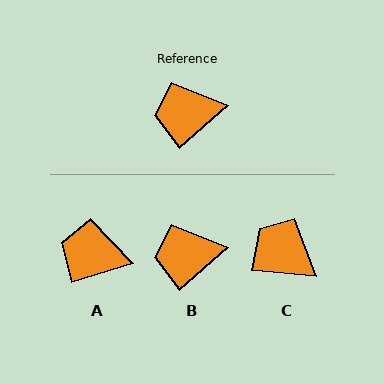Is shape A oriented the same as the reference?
No, it is off by about 24 degrees.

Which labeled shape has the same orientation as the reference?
B.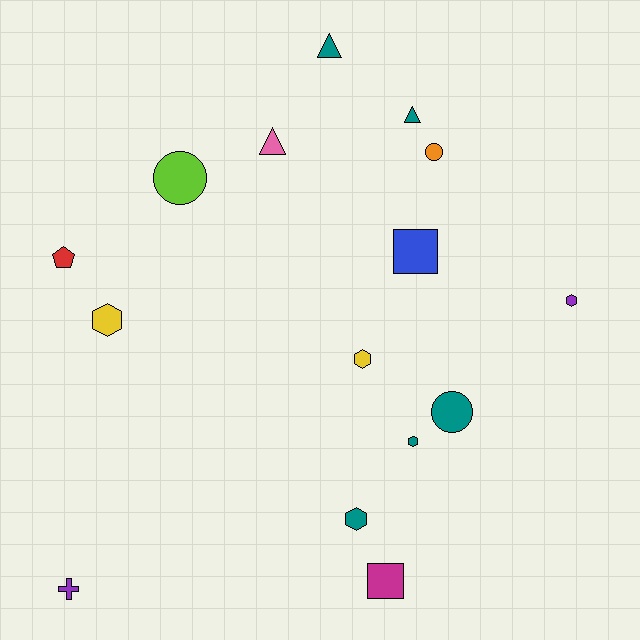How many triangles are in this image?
There are 3 triangles.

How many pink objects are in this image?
There is 1 pink object.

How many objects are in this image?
There are 15 objects.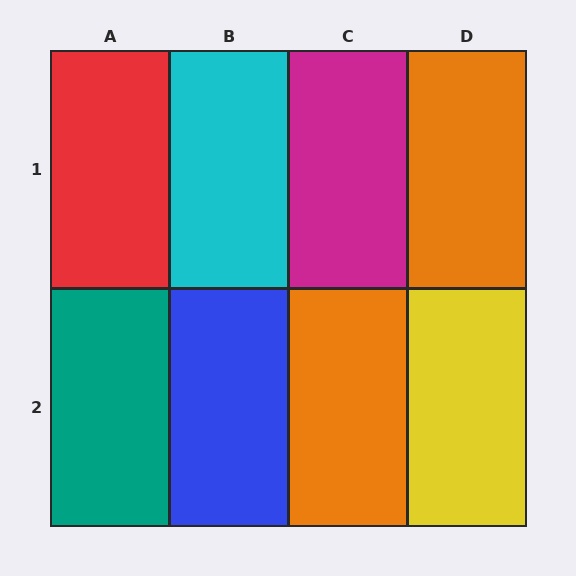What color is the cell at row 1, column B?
Cyan.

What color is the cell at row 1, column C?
Magenta.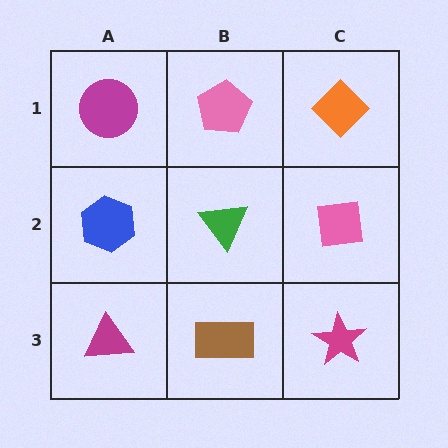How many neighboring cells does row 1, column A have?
2.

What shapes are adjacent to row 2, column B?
A pink pentagon (row 1, column B), a brown rectangle (row 3, column B), a blue hexagon (row 2, column A), a pink square (row 2, column C).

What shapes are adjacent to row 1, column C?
A pink square (row 2, column C), a pink pentagon (row 1, column B).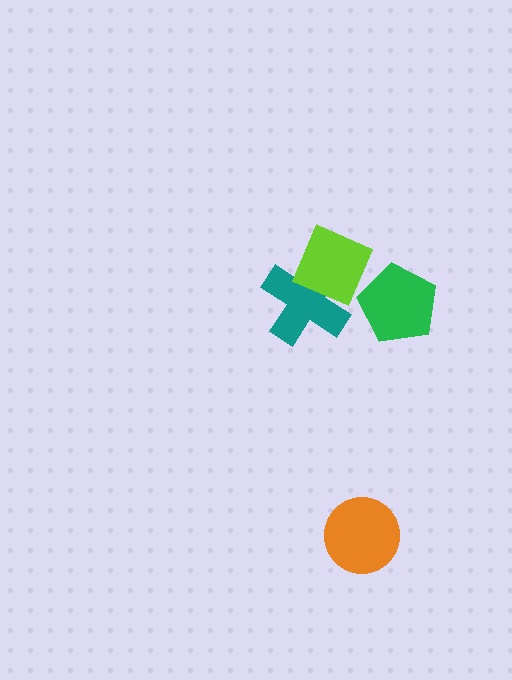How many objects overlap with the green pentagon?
0 objects overlap with the green pentagon.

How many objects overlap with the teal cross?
1 object overlaps with the teal cross.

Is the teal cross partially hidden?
Yes, it is partially covered by another shape.